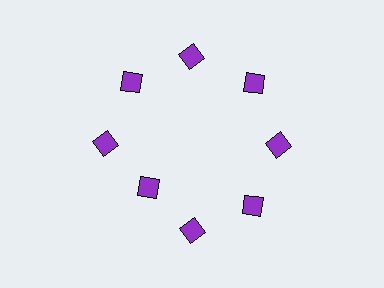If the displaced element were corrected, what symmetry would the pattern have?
It would have 8-fold rotational symmetry — the pattern would map onto itself every 45 degrees.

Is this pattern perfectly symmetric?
No. The 8 purple diamonds are arranged in a ring, but one element near the 8 o'clock position is pulled inward toward the center, breaking the 8-fold rotational symmetry.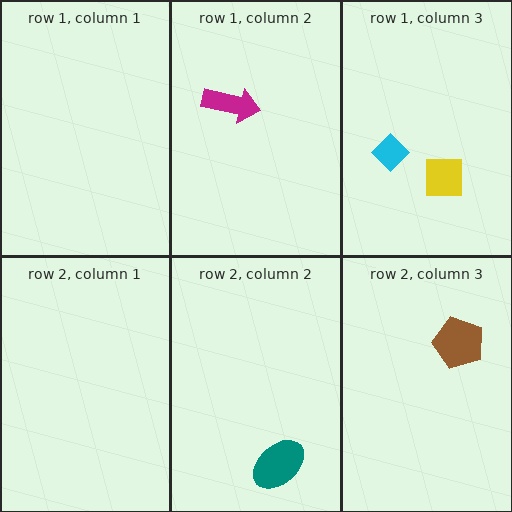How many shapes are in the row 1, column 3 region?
2.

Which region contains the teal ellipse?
The row 2, column 2 region.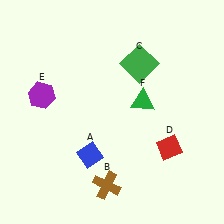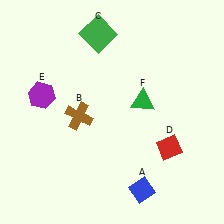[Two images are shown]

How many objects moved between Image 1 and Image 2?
3 objects moved between the two images.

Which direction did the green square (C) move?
The green square (C) moved left.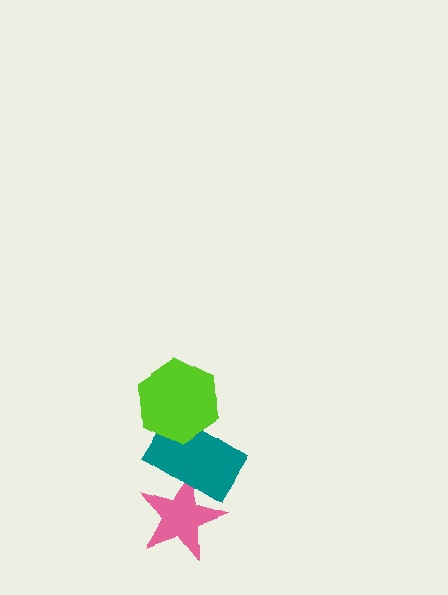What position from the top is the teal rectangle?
The teal rectangle is 2nd from the top.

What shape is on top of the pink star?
The teal rectangle is on top of the pink star.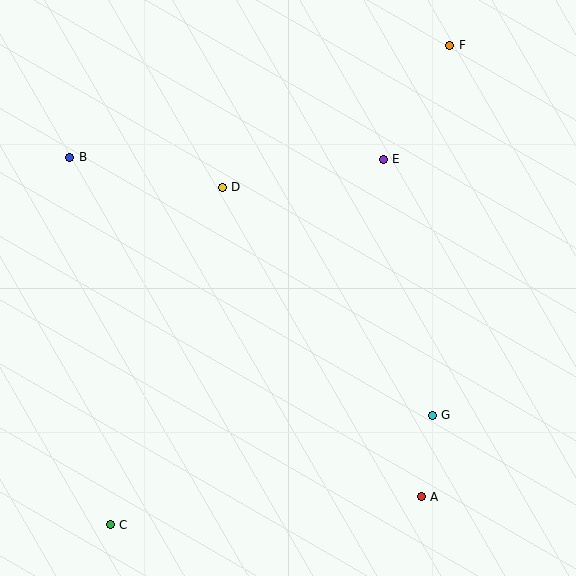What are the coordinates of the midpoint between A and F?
The midpoint between A and F is at (435, 271).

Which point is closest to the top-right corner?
Point F is closest to the top-right corner.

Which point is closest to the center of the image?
Point D at (222, 187) is closest to the center.